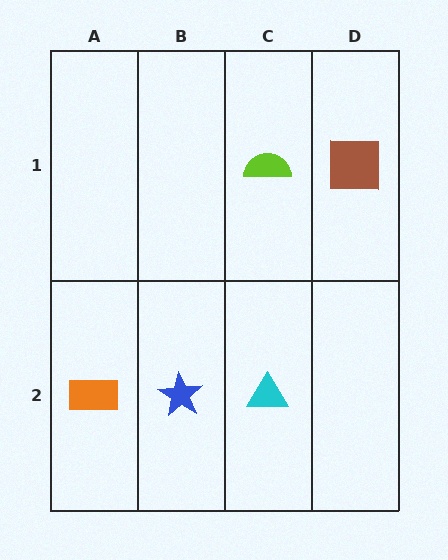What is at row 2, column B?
A blue star.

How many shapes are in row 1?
2 shapes.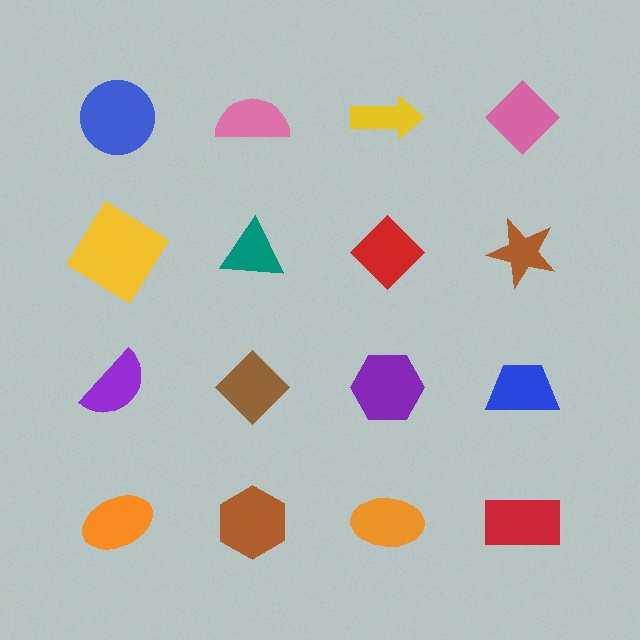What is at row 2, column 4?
A brown star.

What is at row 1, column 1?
A blue circle.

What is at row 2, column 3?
A red diamond.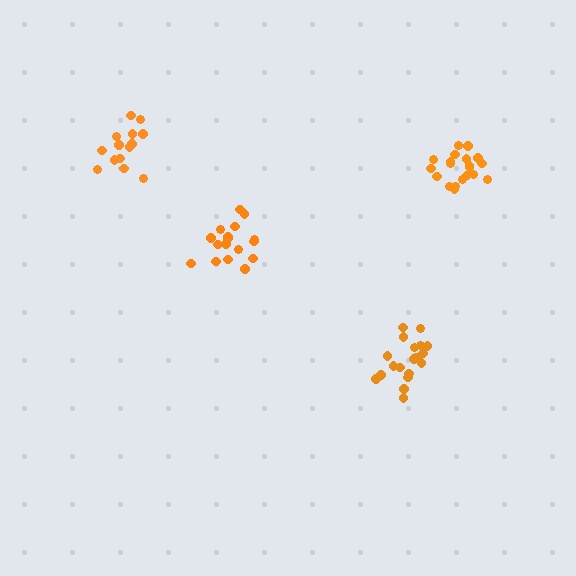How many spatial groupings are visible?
There are 4 spatial groupings.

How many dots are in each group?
Group 1: 20 dots, Group 2: 17 dots, Group 3: 14 dots, Group 4: 19 dots (70 total).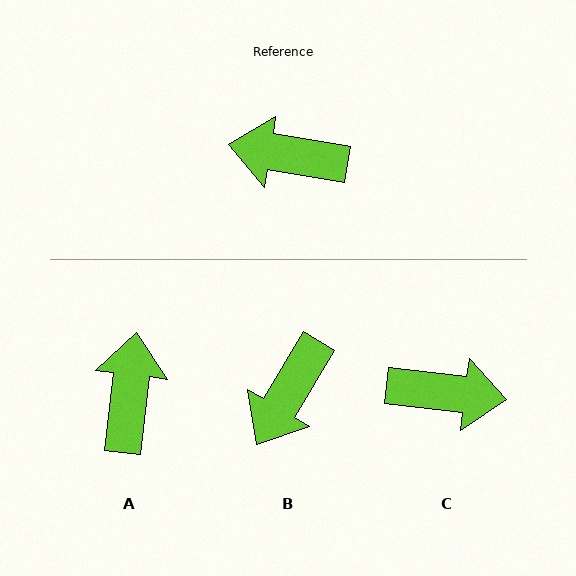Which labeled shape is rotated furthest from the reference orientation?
C, about 178 degrees away.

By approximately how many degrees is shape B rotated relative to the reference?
Approximately 68 degrees counter-clockwise.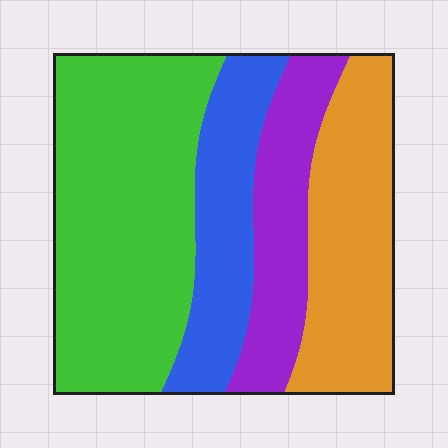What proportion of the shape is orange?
Orange takes up about one quarter (1/4) of the shape.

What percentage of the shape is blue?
Blue covers roughly 20% of the shape.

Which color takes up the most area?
Green, at roughly 40%.